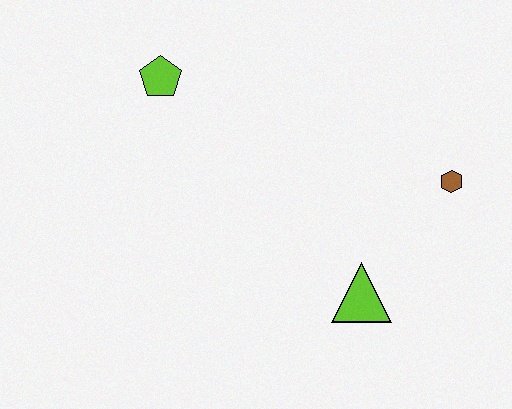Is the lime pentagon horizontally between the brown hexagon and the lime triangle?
No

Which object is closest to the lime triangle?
The brown hexagon is closest to the lime triangle.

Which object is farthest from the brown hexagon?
The lime pentagon is farthest from the brown hexagon.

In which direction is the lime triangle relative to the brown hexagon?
The lime triangle is below the brown hexagon.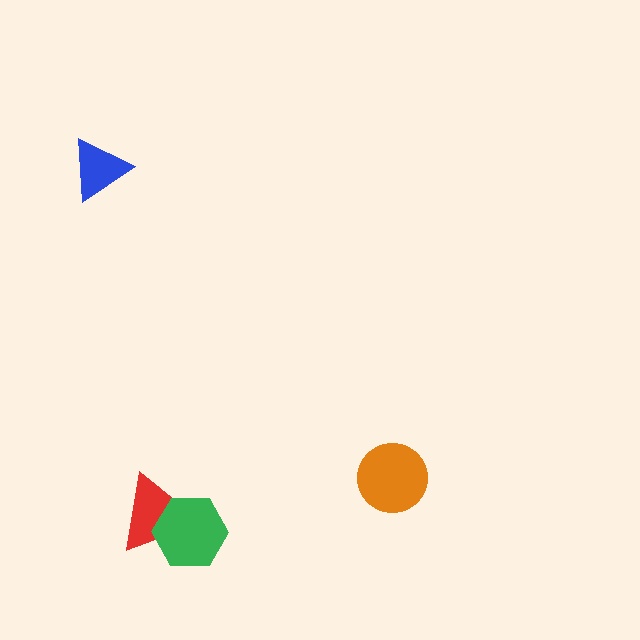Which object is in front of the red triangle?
The green hexagon is in front of the red triangle.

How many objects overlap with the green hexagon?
1 object overlaps with the green hexagon.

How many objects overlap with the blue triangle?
0 objects overlap with the blue triangle.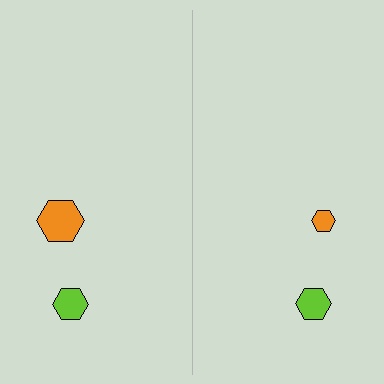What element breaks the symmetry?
The orange hexagon on the right side has a different size than its mirror counterpart.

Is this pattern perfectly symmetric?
No, the pattern is not perfectly symmetric. The orange hexagon on the right side has a different size than its mirror counterpart.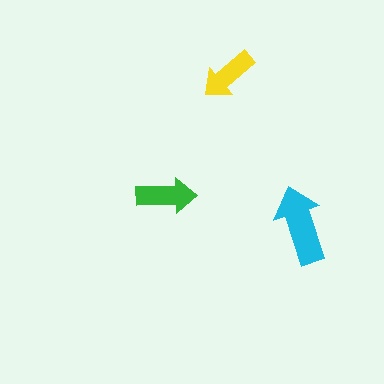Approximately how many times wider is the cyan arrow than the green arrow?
About 1.5 times wider.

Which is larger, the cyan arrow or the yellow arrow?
The cyan one.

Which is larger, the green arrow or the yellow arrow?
The green one.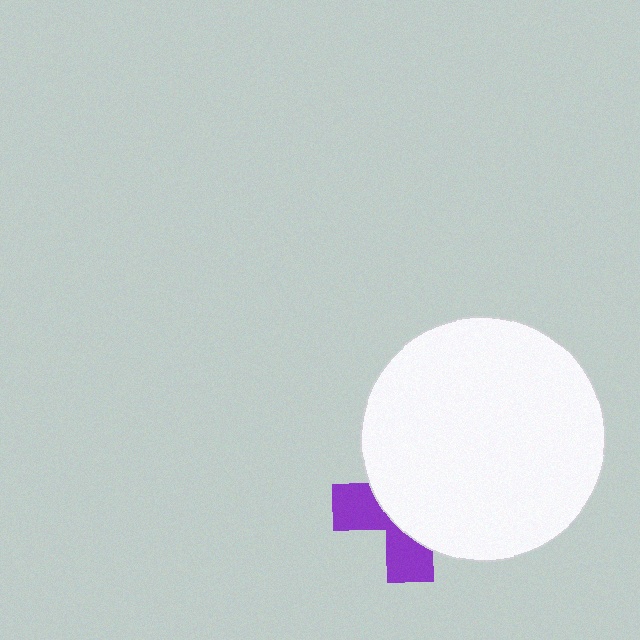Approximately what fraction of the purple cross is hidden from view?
Roughly 64% of the purple cross is hidden behind the white circle.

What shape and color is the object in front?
The object in front is a white circle.